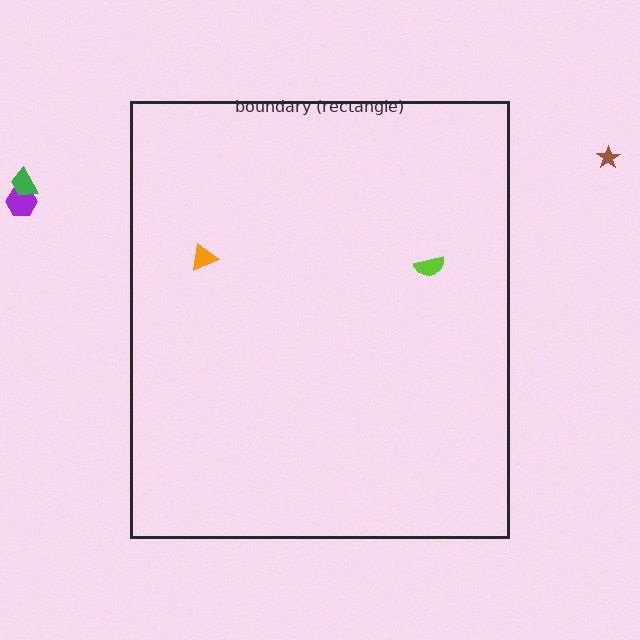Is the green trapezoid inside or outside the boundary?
Outside.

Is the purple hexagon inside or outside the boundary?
Outside.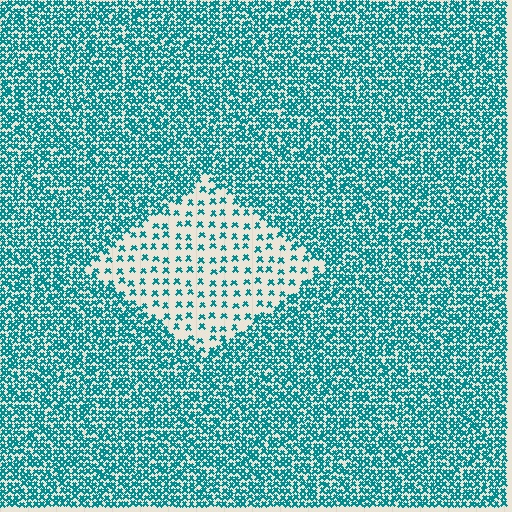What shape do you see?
I see a diamond.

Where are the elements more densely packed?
The elements are more densely packed outside the diamond boundary.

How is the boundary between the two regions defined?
The boundary is defined by a change in element density (approximately 3.1x ratio). All elements are the same color, size, and shape.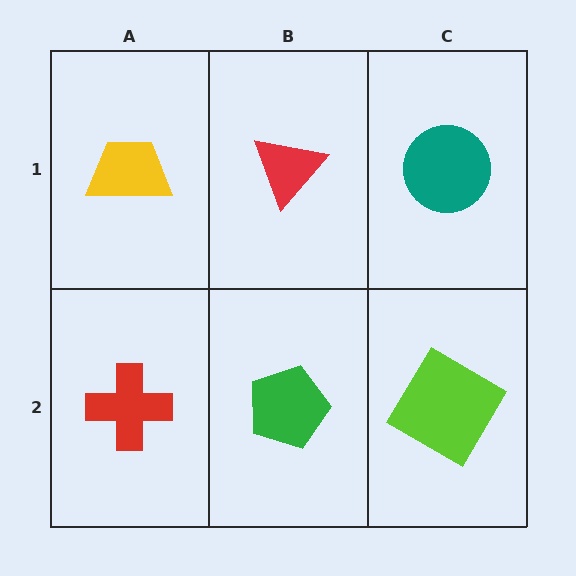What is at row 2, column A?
A red cross.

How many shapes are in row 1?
3 shapes.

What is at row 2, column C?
A lime diamond.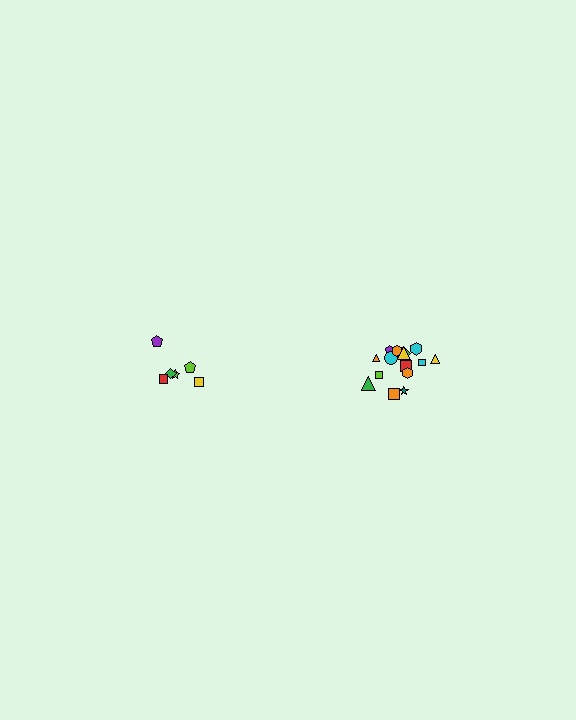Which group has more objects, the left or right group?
The right group.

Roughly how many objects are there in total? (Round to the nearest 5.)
Roughly 20 objects in total.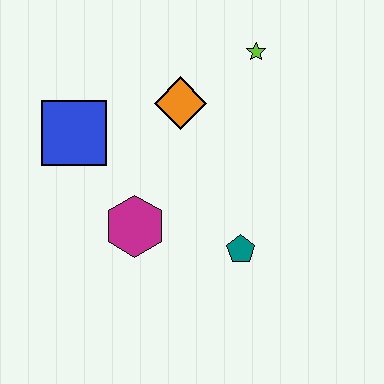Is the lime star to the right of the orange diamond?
Yes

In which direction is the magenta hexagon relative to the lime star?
The magenta hexagon is below the lime star.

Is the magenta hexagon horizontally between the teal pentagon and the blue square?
Yes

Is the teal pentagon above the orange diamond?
No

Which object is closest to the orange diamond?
The lime star is closest to the orange diamond.